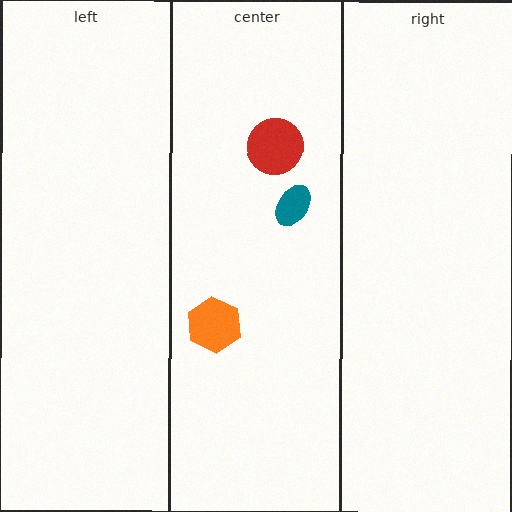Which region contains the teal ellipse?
The center region.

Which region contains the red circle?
The center region.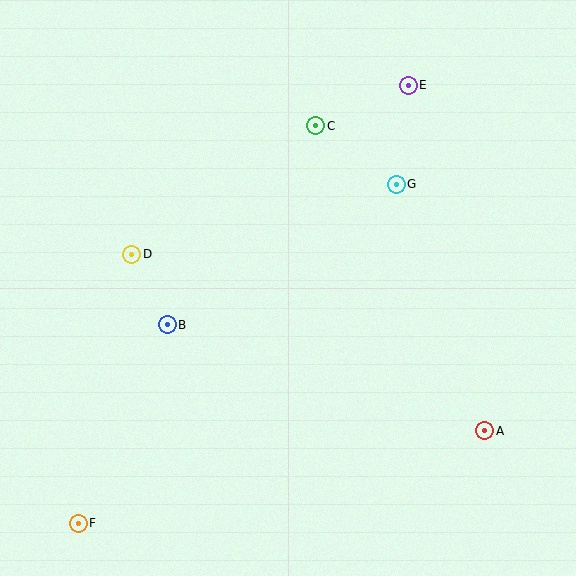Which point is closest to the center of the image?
Point B at (167, 325) is closest to the center.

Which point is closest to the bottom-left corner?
Point F is closest to the bottom-left corner.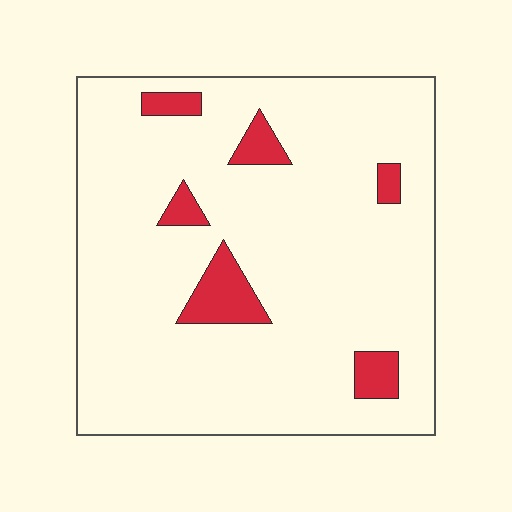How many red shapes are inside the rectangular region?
6.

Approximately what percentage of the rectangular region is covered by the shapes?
Approximately 10%.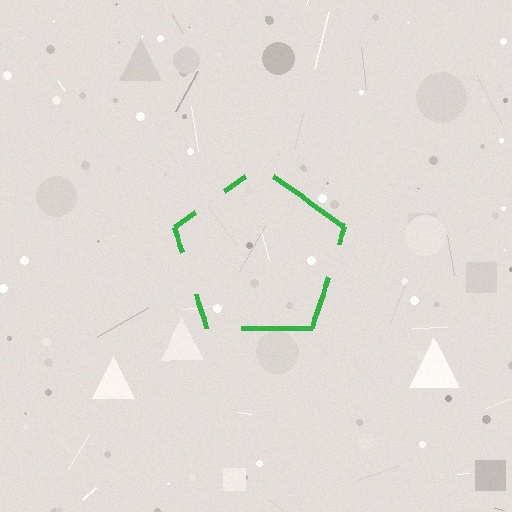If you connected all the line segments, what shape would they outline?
They would outline a pentagon.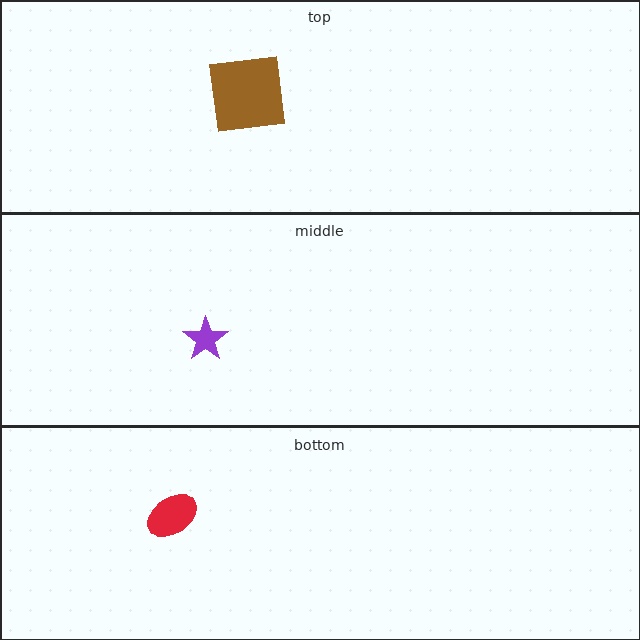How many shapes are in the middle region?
1.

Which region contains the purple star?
The middle region.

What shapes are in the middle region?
The purple star.